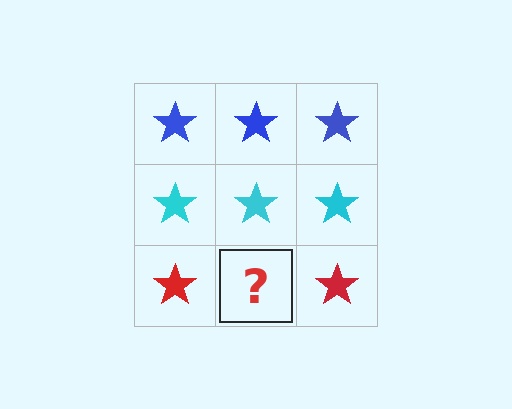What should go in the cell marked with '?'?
The missing cell should contain a red star.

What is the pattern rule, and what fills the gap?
The rule is that each row has a consistent color. The gap should be filled with a red star.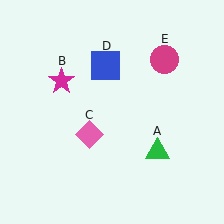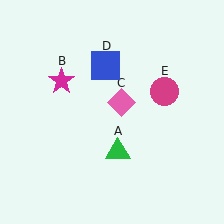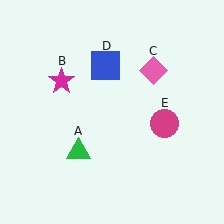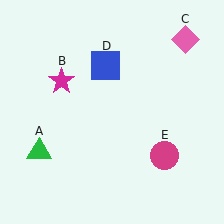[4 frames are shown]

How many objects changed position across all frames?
3 objects changed position: green triangle (object A), pink diamond (object C), magenta circle (object E).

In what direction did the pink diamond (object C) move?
The pink diamond (object C) moved up and to the right.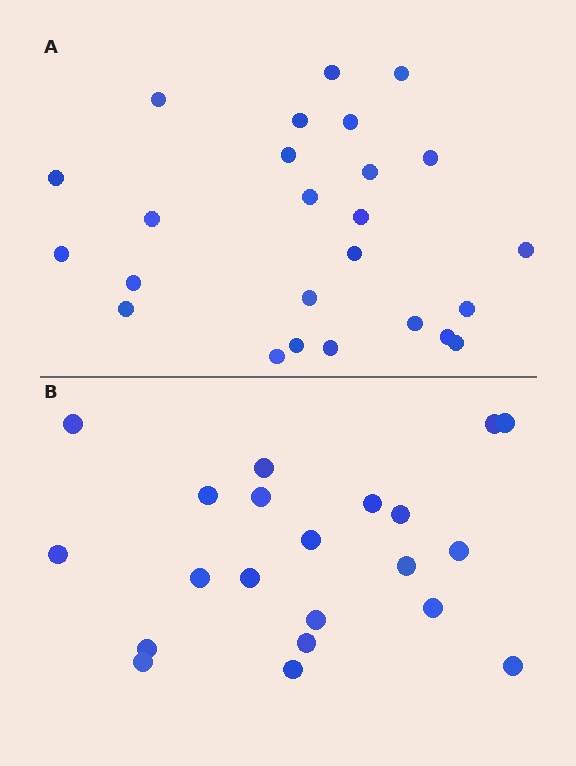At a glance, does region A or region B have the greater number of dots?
Region A (the top region) has more dots.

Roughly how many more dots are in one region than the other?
Region A has about 4 more dots than region B.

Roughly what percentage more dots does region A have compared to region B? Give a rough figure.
About 20% more.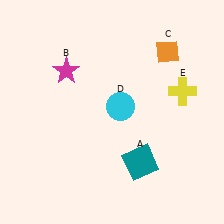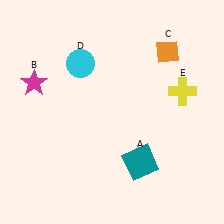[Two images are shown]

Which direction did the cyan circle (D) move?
The cyan circle (D) moved up.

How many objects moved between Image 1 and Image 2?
2 objects moved between the two images.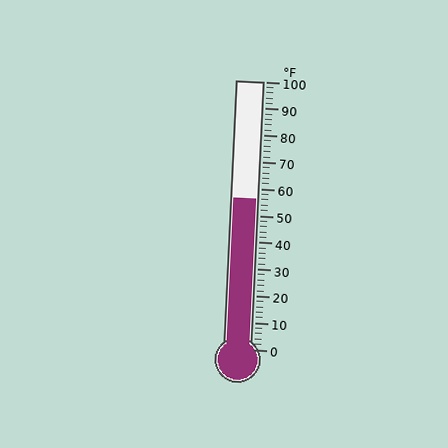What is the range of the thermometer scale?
The thermometer scale ranges from 0°F to 100°F.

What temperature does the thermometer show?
The thermometer shows approximately 56°F.